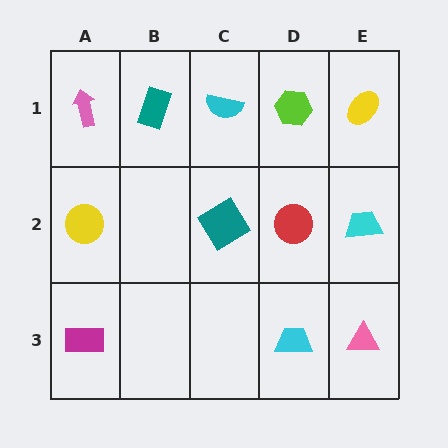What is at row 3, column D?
A cyan trapezoid.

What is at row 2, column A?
A yellow circle.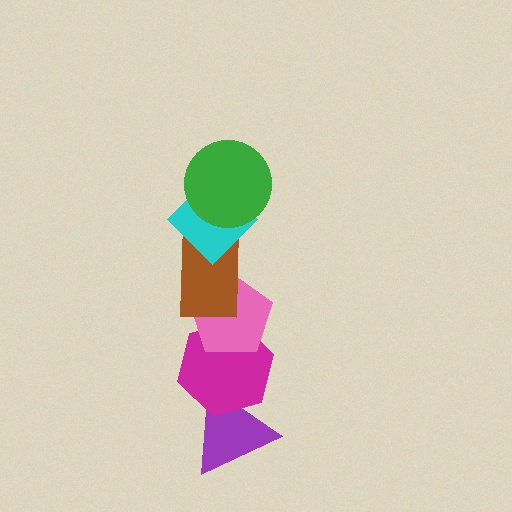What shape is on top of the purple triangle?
The magenta hexagon is on top of the purple triangle.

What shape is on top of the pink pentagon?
The brown rectangle is on top of the pink pentagon.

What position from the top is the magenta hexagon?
The magenta hexagon is 5th from the top.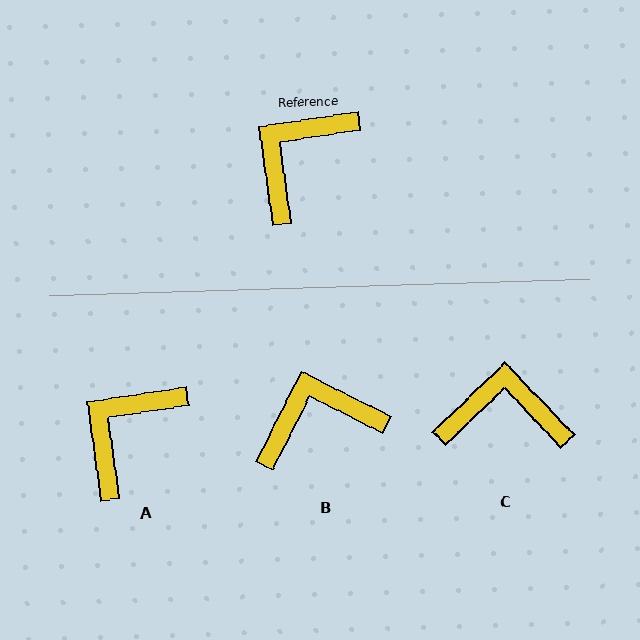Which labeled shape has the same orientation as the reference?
A.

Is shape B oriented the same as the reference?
No, it is off by about 35 degrees.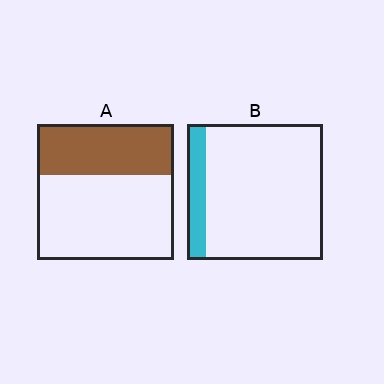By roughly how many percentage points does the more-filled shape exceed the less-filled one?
By roughly 25 percentage points (A over B).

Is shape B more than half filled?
No.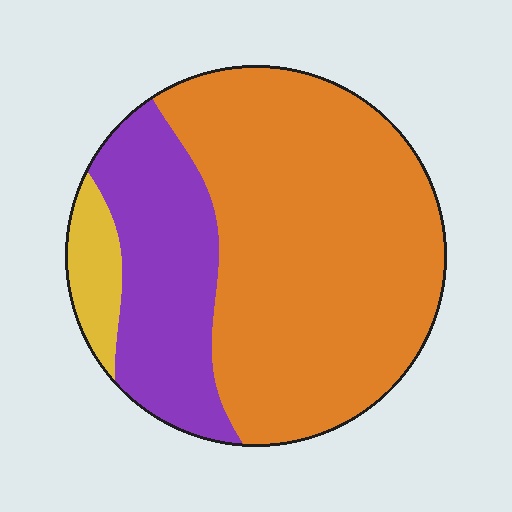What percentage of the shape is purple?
Purple covers around 25% of the shape.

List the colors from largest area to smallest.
From largest to smallest: orange, purple, yellow.